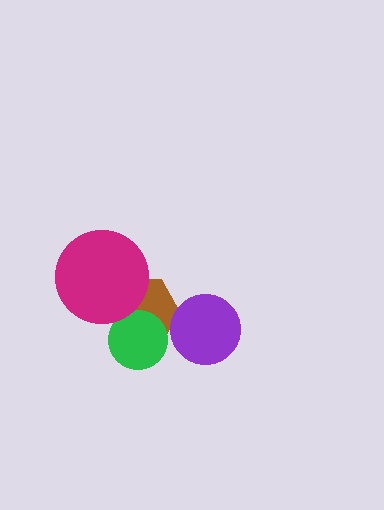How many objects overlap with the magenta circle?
1 object overlaps with the magenta circle.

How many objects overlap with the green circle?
1 object overlaps with the green circle.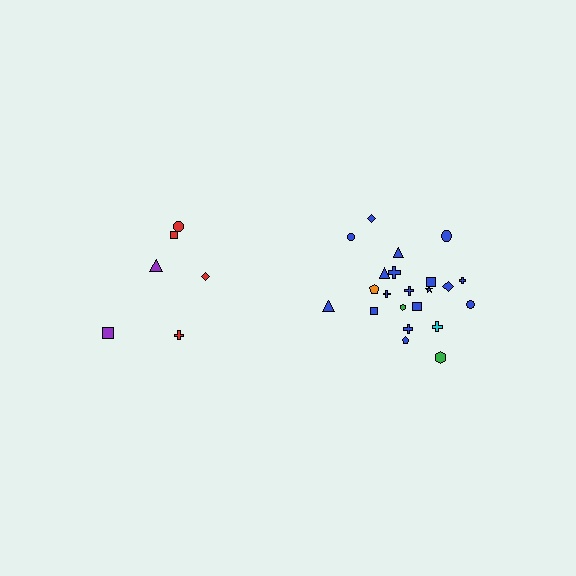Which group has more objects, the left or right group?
The right group.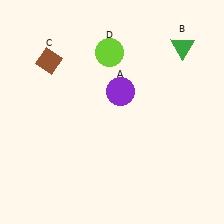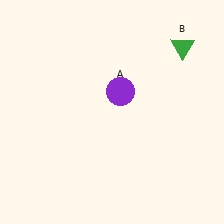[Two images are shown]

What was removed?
The brown diamond (C), the lime circle (D) were removed in Image 2.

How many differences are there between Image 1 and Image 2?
There are 2 differences between the two images.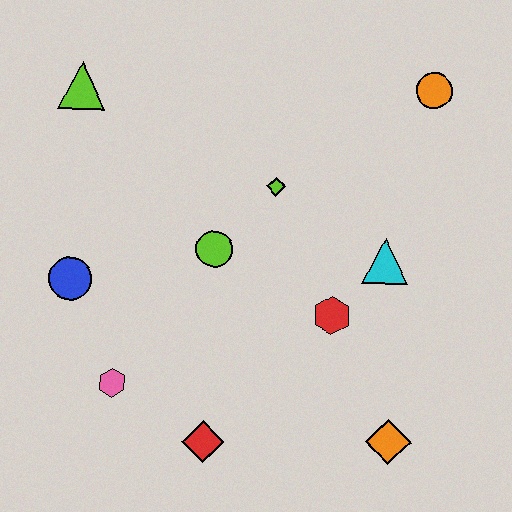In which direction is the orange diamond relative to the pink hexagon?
The orange diamond is to the right of the pink hexagon.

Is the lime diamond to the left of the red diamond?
No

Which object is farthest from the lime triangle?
The orange diamond is farthest from the lime triangle.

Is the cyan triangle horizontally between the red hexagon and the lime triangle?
No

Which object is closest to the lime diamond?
The lime circle is closest to the lime diamond.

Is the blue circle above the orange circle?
No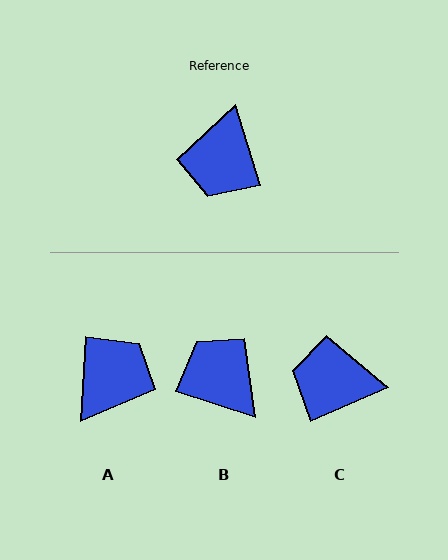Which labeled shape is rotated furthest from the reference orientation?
A, about 160 degrees away.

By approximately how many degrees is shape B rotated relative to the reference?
Approximately 125 degrees clockwise.